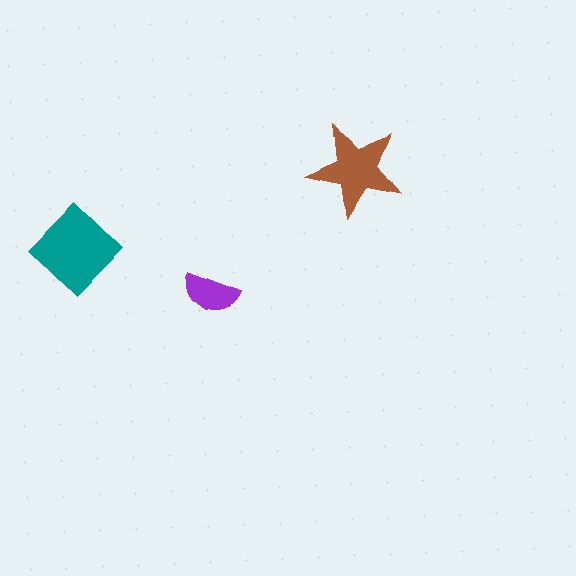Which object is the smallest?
The purple semicircle.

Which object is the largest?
The teal diamond.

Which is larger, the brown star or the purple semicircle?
The brown star.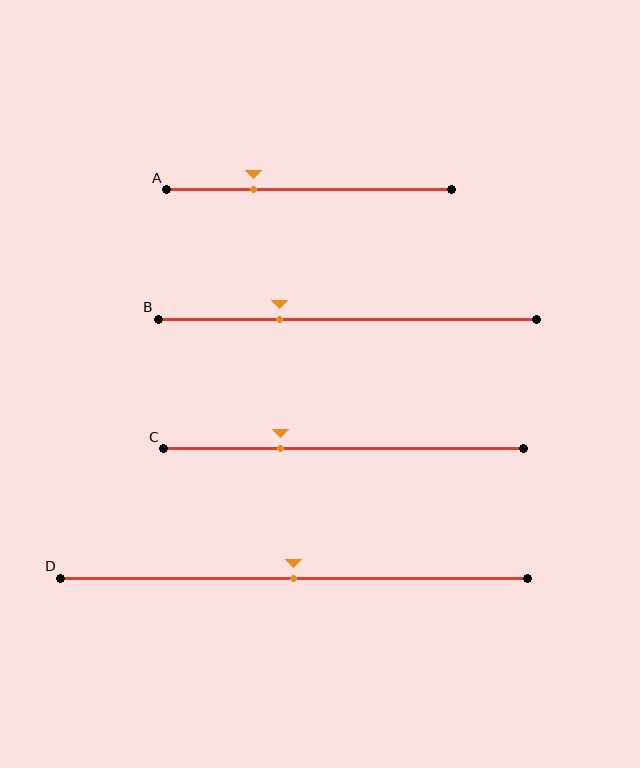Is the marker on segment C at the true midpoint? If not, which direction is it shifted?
No, the marker on segment C is shifted to the left by about 18% of the segment length.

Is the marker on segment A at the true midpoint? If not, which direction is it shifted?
No, the marker on segment A is shifted to the left by about 19% of the segment length.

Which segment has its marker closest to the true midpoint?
Segment D has its marker closest to the true midpoint.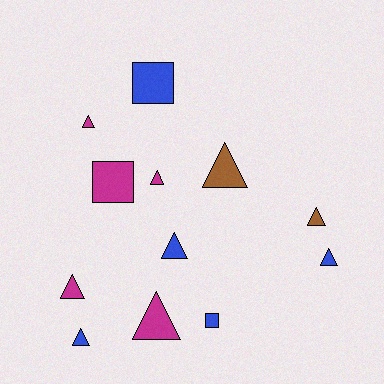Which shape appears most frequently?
Triangle, with 9 objects.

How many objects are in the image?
There are 12 objects.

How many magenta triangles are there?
There are 4 magenta triangles.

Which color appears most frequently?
Magenta, with 5 objects.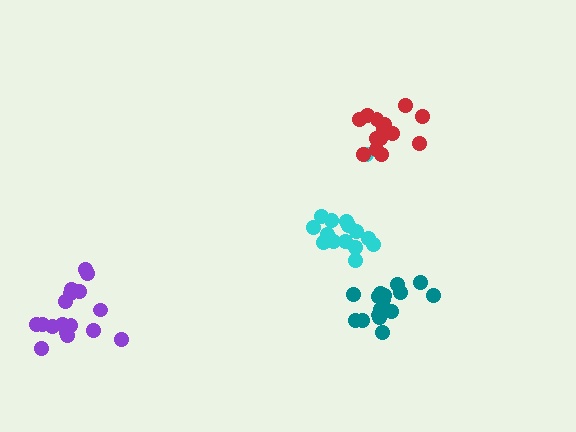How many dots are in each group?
Group 1: 16 dots, Group 2: 16 dots, Group 3: 14 dots, Group 4: 18 dots (64 total).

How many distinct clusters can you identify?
There are 4 distinct clusters.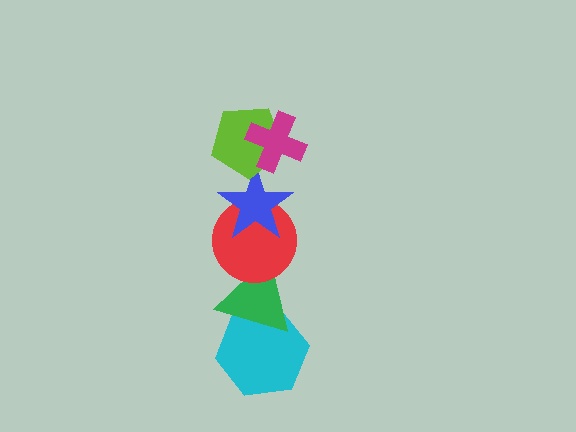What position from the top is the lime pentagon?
The lime pentagon is 2nd from the top.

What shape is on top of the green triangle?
The red circle is on top of the green triangle.